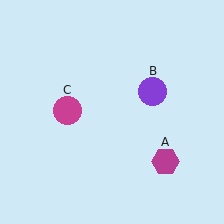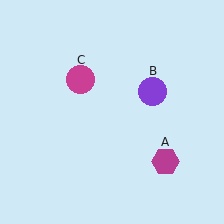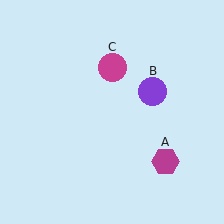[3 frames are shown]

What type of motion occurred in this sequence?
The magenta circle (object C) rotated clockwise around the center of the scene.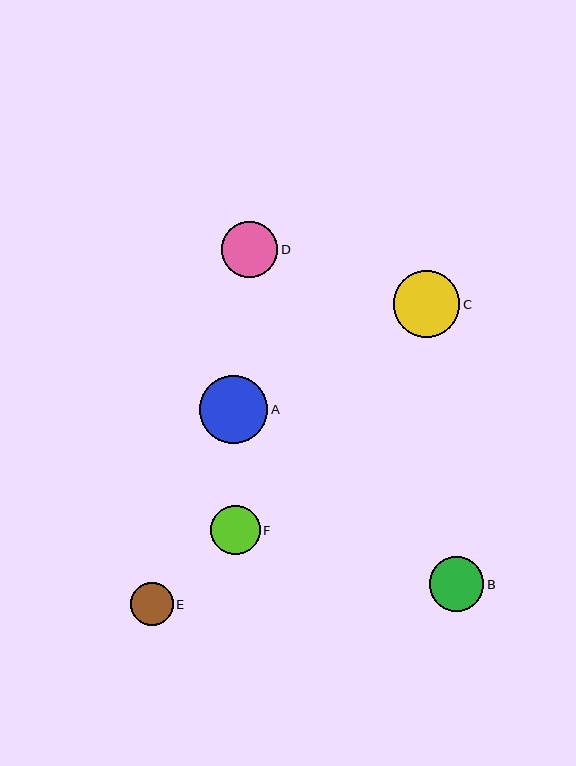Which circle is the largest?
Circle A is the largest with a size of approximately 68 pixels.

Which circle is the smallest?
Circle E is the smallest with a size of approximately 43 pixels.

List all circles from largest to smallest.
From largest to smallest: A, C, D, B, F, E.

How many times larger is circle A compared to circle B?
Circle A is approximately 1.2 times the size of circle B.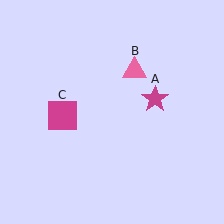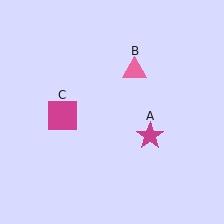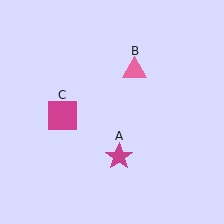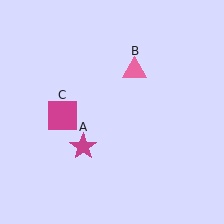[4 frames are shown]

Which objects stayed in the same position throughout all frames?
Pink triangle (object B) and magenta square (object C) remained stationary.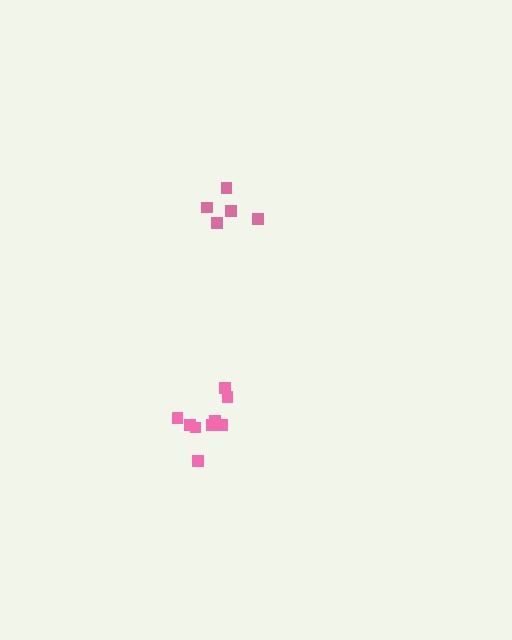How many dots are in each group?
Group 1: 9 dots, Group 2: 5 dots (14 total).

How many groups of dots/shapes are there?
There are 2 groups.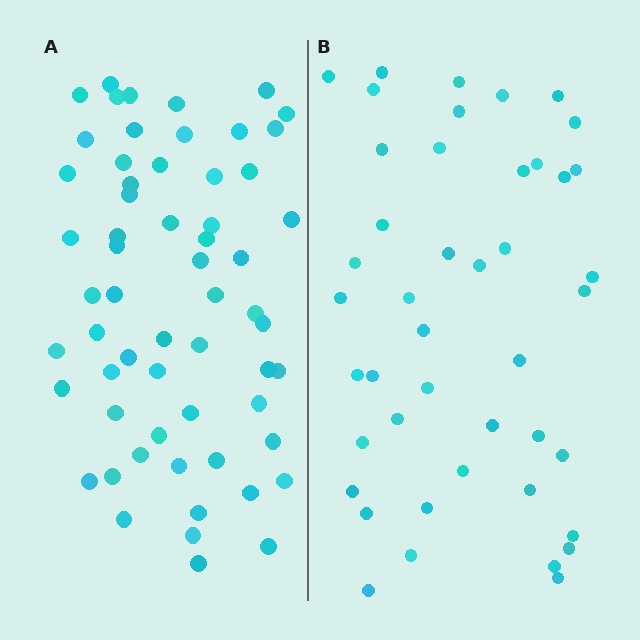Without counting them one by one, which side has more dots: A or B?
Region A (the left region) has more dots.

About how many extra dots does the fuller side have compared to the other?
Region A has approximately 15 more dots than region B.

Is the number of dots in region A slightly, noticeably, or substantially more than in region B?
Region A has noticeably more, but not dramatically so. The ratio is roughly 1.4 to 1.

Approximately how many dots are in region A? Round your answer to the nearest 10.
About 60 dots.